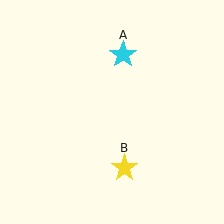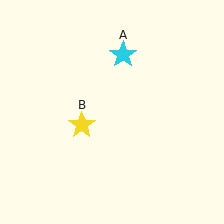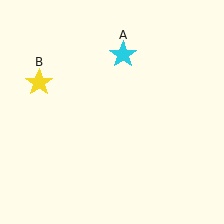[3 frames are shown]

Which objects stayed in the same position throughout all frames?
Cyan star (object A) remained stationary.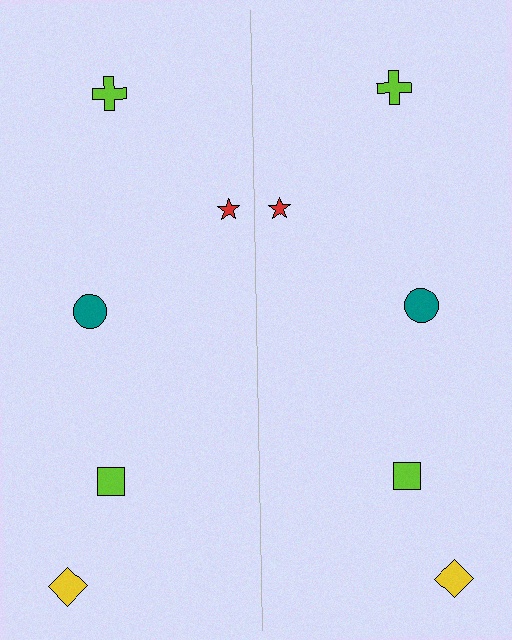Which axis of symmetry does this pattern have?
The pattern has a vertical axis of symmetry running through the center of the image.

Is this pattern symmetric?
Yes, this pattern has bilateral (reflection) symmetry.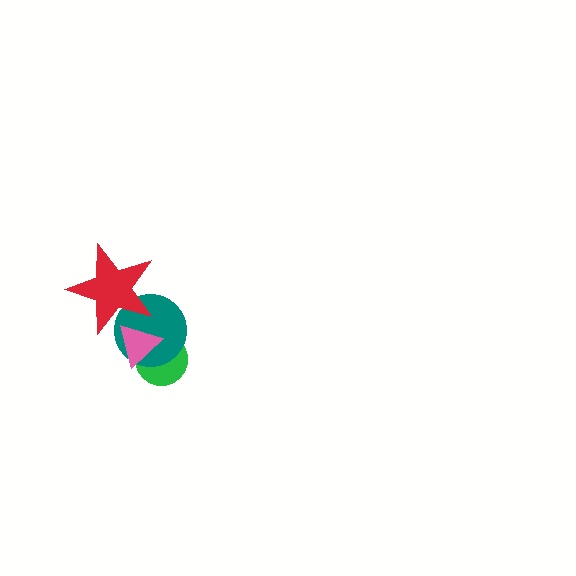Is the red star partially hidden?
Yes, it is partially covered by another shape.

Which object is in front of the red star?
The pink triangle is in front of the red star.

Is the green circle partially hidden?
Yes, it is partially covered by another shape.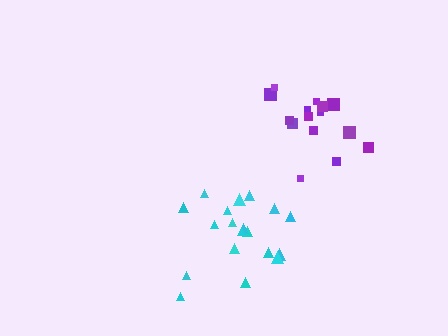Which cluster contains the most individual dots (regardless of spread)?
Cyan (19).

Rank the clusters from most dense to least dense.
purple, cyan.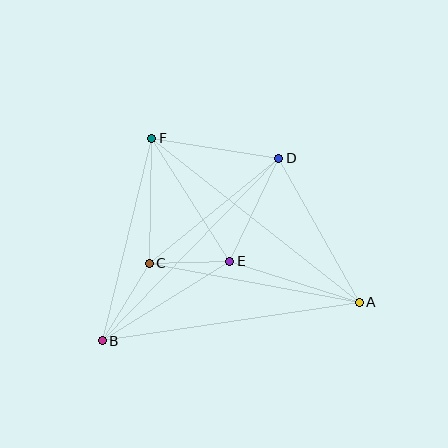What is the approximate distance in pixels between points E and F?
The distance between E and F is approximately 145 pixels.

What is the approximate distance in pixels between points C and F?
The distance between C and F is approximately 125 pixels.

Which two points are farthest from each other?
Points A and F are farthest from each other.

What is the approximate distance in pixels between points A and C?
The distance between A and C is approximately 214 pixels.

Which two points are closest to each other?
Points C and E are closest to each other.